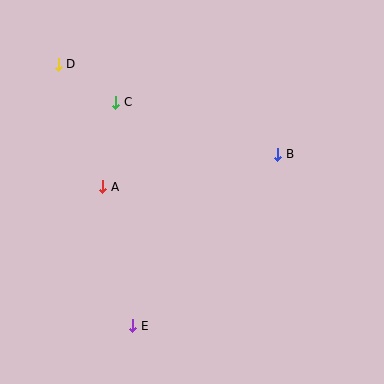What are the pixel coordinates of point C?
Point C is at (116, 102).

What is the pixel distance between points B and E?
The distance between B and E is 225 pixels.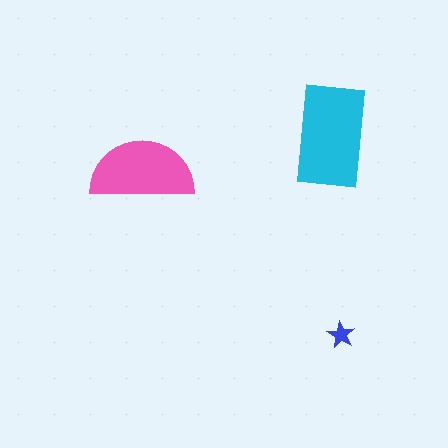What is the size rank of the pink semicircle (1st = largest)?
2nd.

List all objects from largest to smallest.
The cyan rectangle, the pink semicircle, the blue star.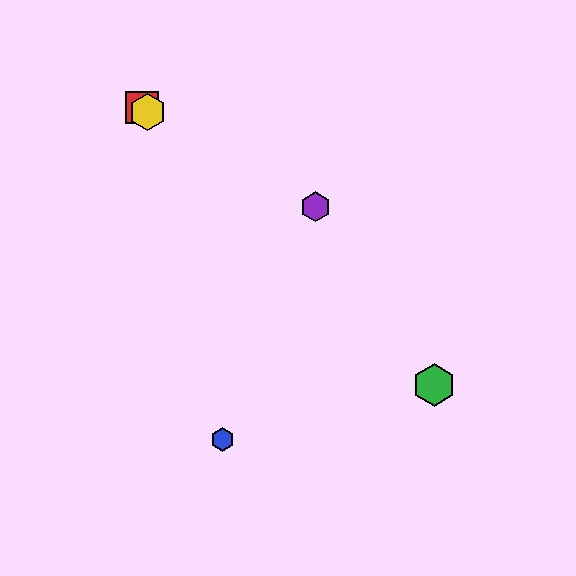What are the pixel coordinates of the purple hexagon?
The purple hexagon is at (316, 207).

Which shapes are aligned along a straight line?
The red square, the green hexagon, the yellow hexagon are aligned along a straight line.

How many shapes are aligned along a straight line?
3 shapes (the red square, the green hexagon, the yellow hexagon) are aligned along a straight line.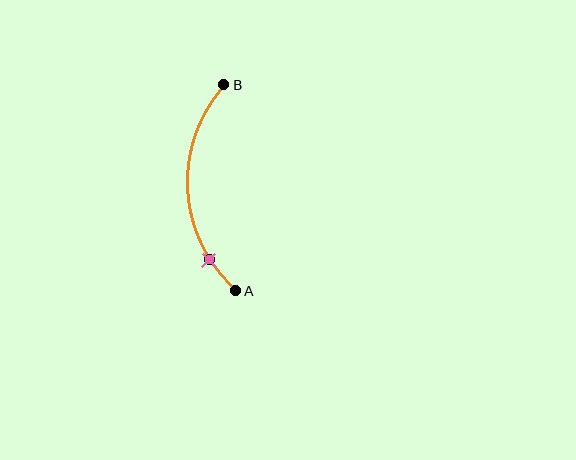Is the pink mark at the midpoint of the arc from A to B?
No. The pink mark lies on the arc but is closer to endpoint A. The arc midpoint would be at the point on the curve equidistant along the arc from both A and B.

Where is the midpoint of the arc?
The arc midpoint is the point on the curve farthest from the straight line joining A and B. It sits to the left of that line.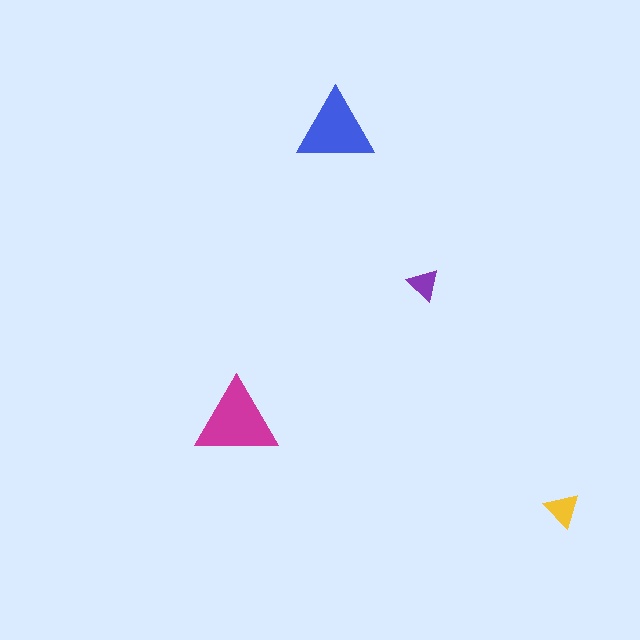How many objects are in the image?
There are 4 objects in the image.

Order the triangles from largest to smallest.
the magenta one, the blue one, the yellow one, the purple one.